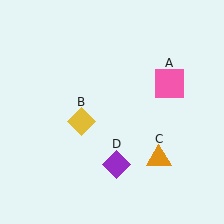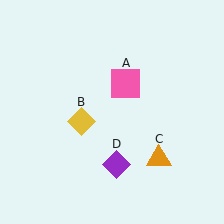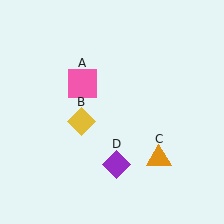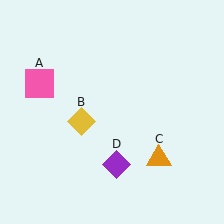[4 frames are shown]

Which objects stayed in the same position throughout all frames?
Yellow diamond (object B) and orange triangle (object C) and purple diamond (object D) remained stationary.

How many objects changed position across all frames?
1 object changed position: pink square (object A).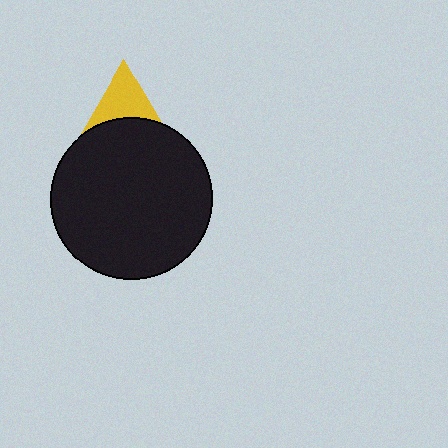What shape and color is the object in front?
The object in front is a black circle.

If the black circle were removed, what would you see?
You would see the complete yellow triangle.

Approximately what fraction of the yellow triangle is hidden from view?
Roughly 56% of the yellow triangle is hidden behind the black circle.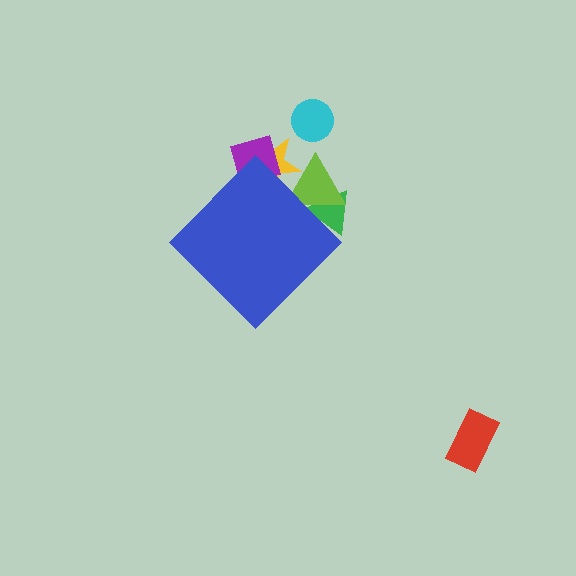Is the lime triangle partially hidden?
Yes, the lime triangle is partially hidden behind the blue diamond.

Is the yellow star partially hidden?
Yes, the yellow star is partially hidden behind the blue diamond.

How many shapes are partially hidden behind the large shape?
4 shapes are partially hidden.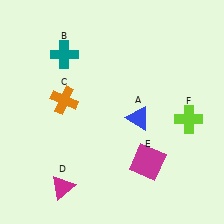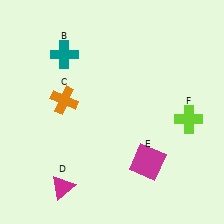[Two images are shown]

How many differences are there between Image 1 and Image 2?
There is 1 difference between the two images.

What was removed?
The blue triangle (A) was removed in Image 2.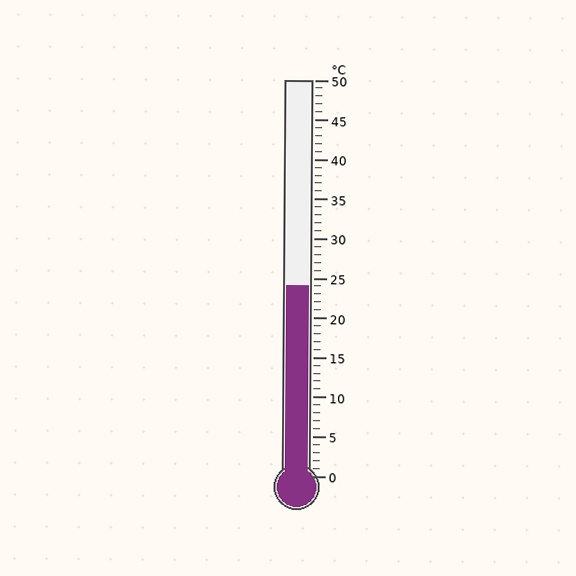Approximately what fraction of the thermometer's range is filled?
The thermometer is filled to approximately 50% of its range.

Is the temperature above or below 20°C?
The temperature is above 20°C.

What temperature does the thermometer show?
The thermometer shows approximately 24°C.